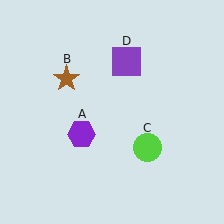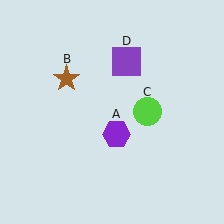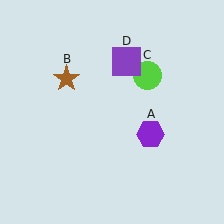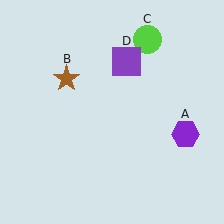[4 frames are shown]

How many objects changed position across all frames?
2 objects changed position: purple hexagon (object A), lime circle (object C).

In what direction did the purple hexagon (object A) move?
The purple hexagon (object A) moved right.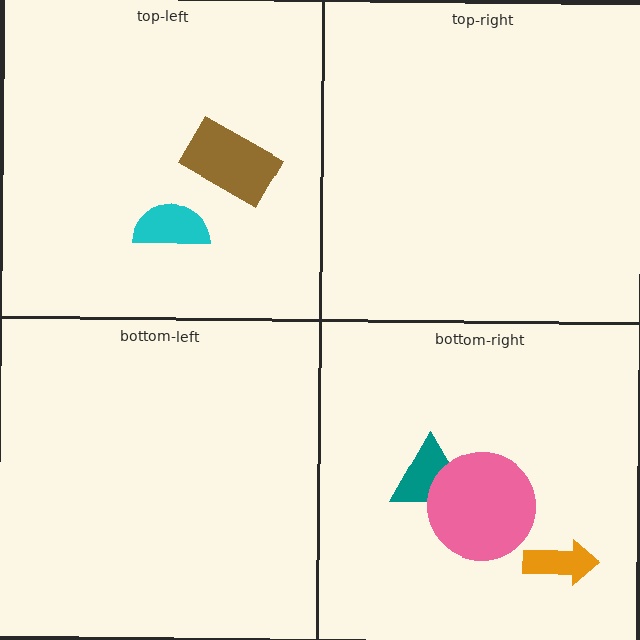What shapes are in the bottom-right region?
The teal triangle, the orange arrow, the pink circle.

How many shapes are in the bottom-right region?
3.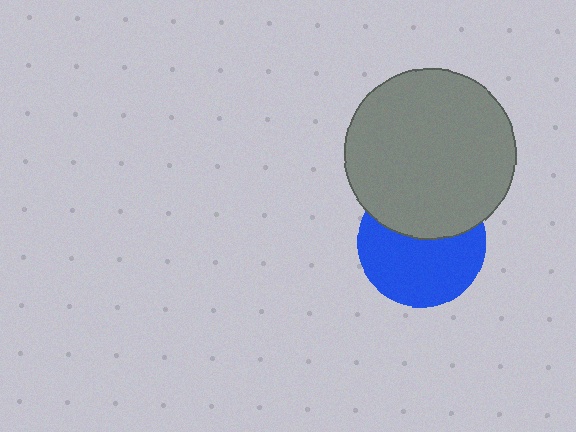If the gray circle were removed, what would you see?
You would see the complete blue circle.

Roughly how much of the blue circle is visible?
About half of it is visible (roughly 61%).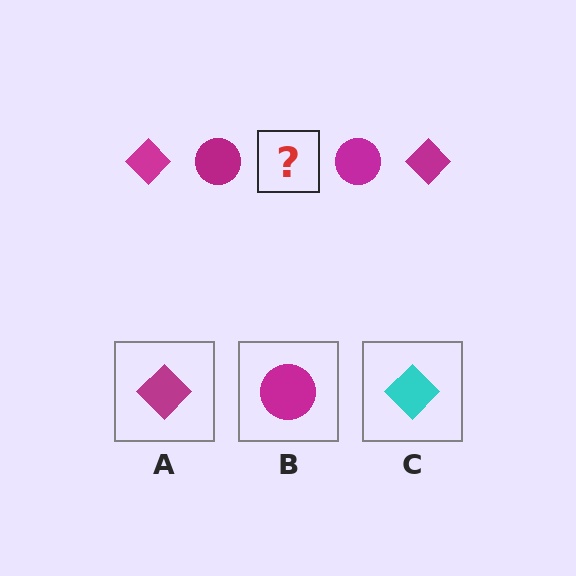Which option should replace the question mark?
Option A.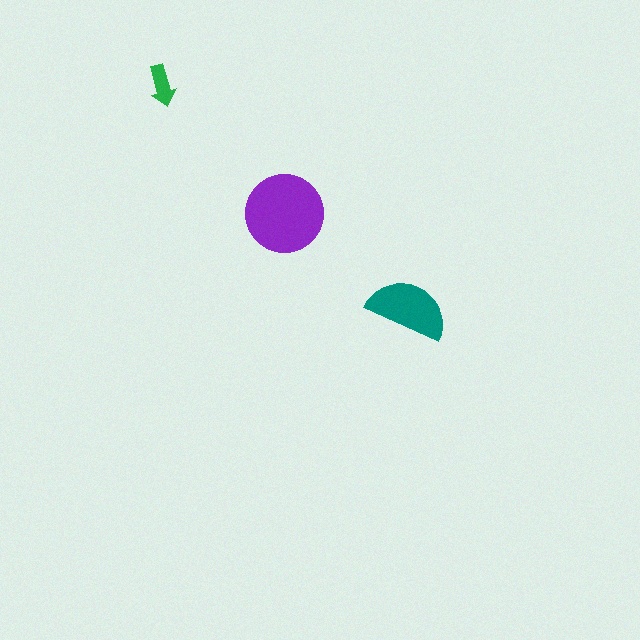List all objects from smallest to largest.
The green arrow, the teal semicircle, the purple circle.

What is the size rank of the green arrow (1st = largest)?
3rd.